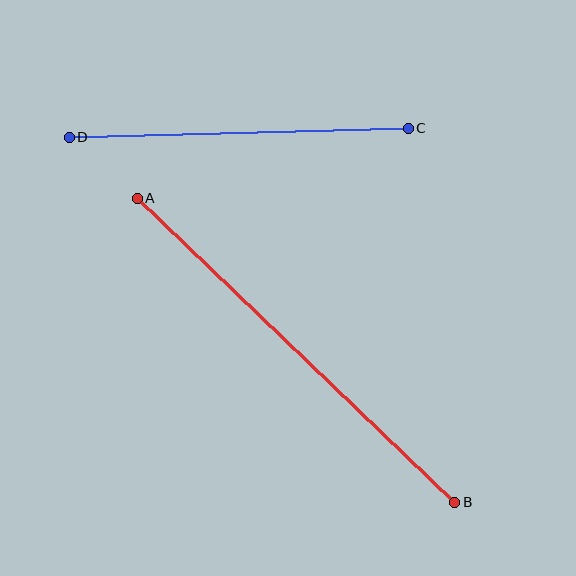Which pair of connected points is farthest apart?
Points A and B are farthest apart.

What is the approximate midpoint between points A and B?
The midpoint is at approximately (296, 350) pixels.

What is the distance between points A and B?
The distance is approximately 439 pixels.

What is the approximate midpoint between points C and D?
The midpoint is at approximately (239, 133) pixels.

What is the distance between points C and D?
The distance is approximately 339 pixels.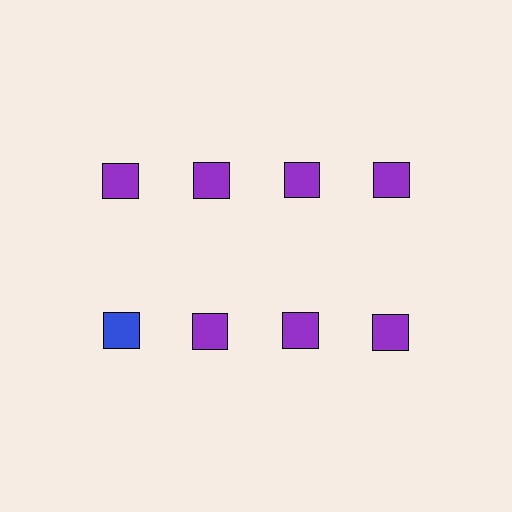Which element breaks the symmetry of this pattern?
The blue square in the second row, leftmost column breaks the symmetry. All other shapes are purple squares.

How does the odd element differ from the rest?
It has a different color: blue instead of purple.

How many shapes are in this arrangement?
There are 8 shapes arranged in a grid pattern.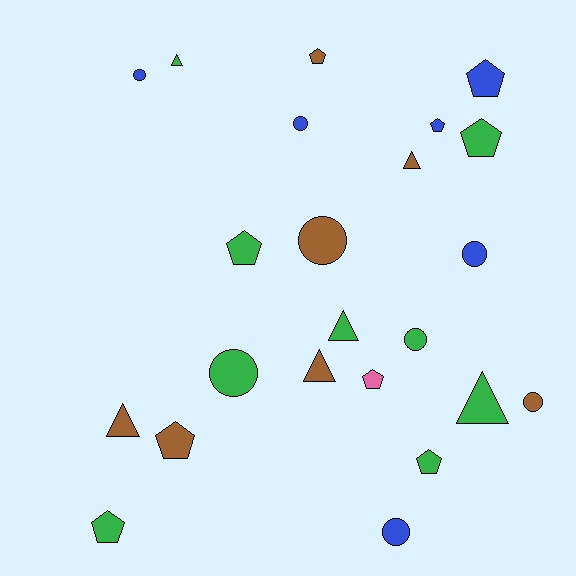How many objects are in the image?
There are 23 objects.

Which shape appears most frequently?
Pentagon, with 9 objects.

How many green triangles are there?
There are 3 green triangles.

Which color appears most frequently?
Green, with 9 objects.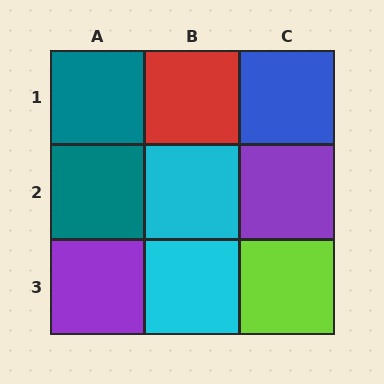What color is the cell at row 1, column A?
Teal.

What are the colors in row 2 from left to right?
Teal, cyan, purple.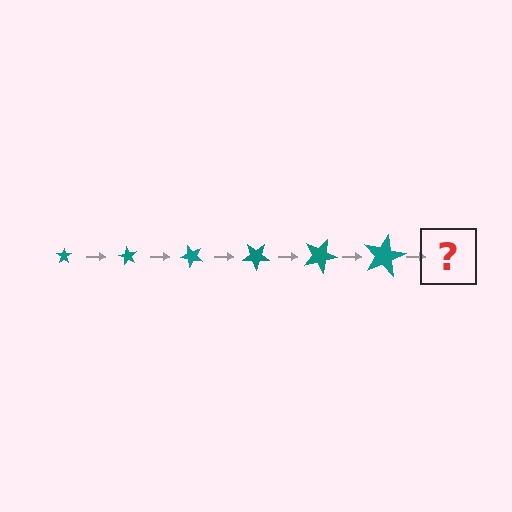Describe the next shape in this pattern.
It should be a star, larger than the previous one and rotated 360 degrees from the start.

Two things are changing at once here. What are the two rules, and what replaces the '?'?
The two rules are that the star grows larger each step and it rotates 60 degrees each step. The '?' should be a star, larger than the previous one and rotated 360 degrees from the start.